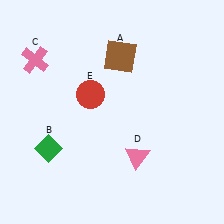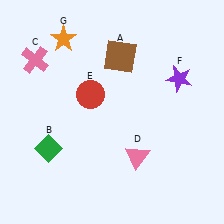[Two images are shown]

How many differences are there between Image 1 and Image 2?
There are 2 differences between the two images.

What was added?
A purple star (F), an orange star (G) were added in Image 2.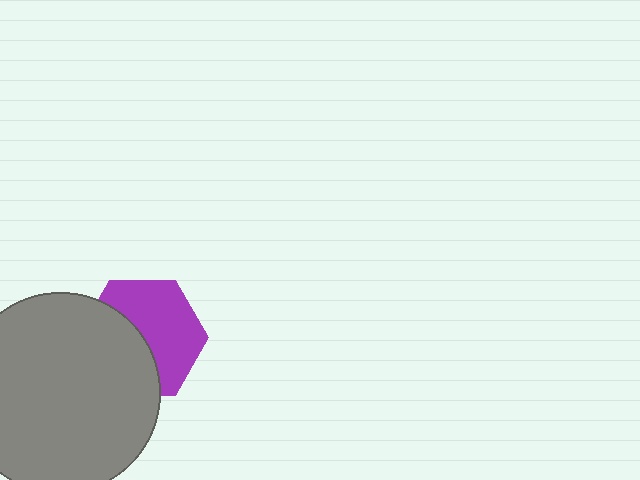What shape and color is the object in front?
The object in front is a gray circle.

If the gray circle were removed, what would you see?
You would see the complete purple hexagon.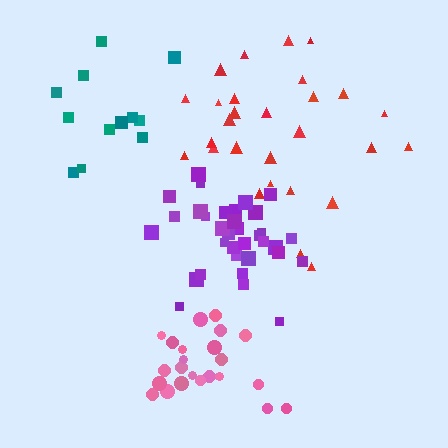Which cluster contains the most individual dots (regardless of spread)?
Purple (35).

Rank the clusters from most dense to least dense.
purple, pink, teal, red.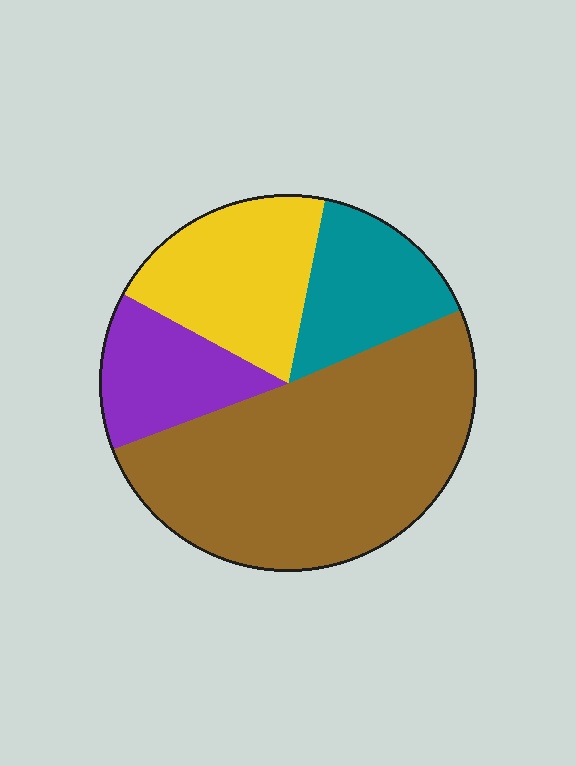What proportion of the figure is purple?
Purple takes up about one eighth (1/8) of the figure.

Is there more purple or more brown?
Brown.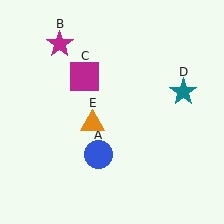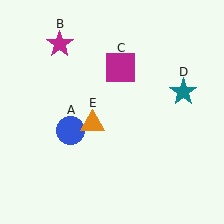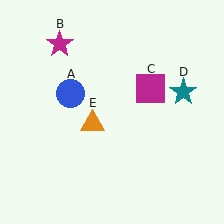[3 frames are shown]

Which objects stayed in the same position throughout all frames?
Magenta star (object B) and teal star (object D) and orange triangle (object E) remained stationary.